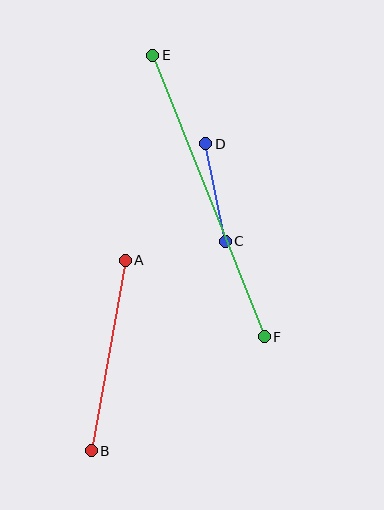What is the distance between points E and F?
The distance is approximately 303 pixels.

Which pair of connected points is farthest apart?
Points E and F are farthest apart.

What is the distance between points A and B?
The distance is approximately 193 pixels.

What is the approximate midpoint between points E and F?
The midpoint is at approximately (209, 196) pixels.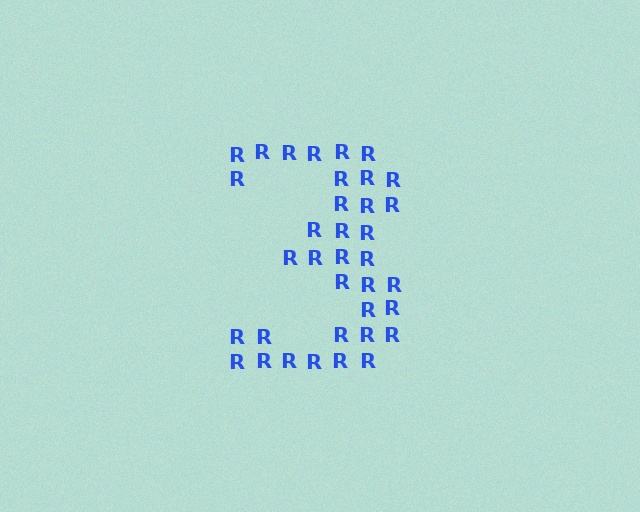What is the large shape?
The large shape is the digit 3.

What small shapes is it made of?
It is made of small letter R's.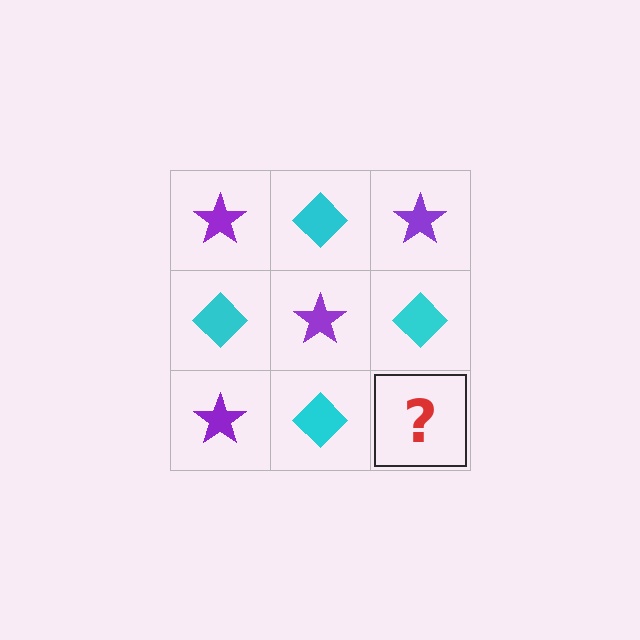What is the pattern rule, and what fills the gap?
The rule is that it alternates purple star and cyan diamond in a checkerboard pattern. The gap should be filled with a purple star.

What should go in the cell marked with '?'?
The missing cell should contain a purple star.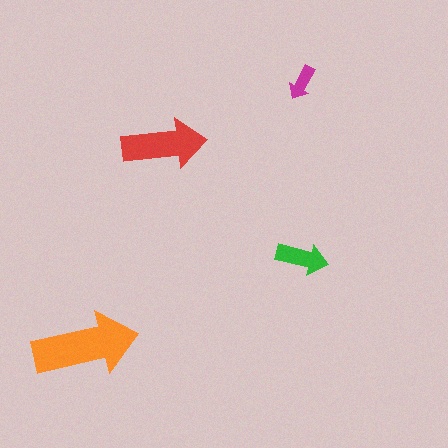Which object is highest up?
The magenta arrow is topmost.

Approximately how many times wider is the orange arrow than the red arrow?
About 1.5 times wider.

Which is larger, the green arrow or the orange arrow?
The orange one.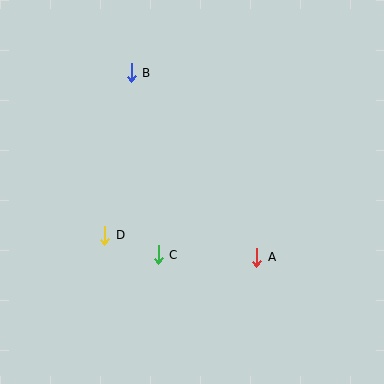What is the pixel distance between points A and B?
The distance between A and B is 223 pixels.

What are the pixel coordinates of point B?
Point B is at (131, 73).